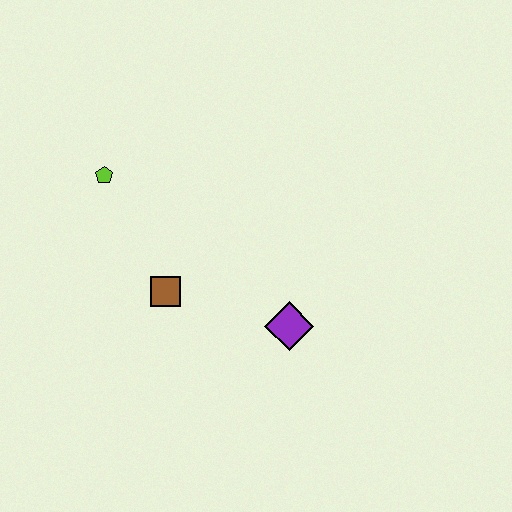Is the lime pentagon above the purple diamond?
Yes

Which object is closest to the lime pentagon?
The brown square is closest to the lime pentagon.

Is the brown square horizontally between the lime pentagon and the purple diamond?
Yes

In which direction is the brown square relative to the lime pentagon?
The brown square is below the lime pentagon.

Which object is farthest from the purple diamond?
The lime pentagon is farthest from the purple diamond.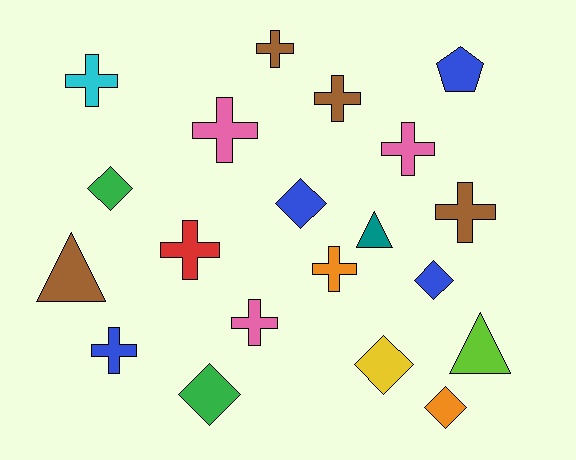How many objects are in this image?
There are 20 objects.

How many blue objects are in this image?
There are 4 blue objects.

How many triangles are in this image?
There are 3 triangles.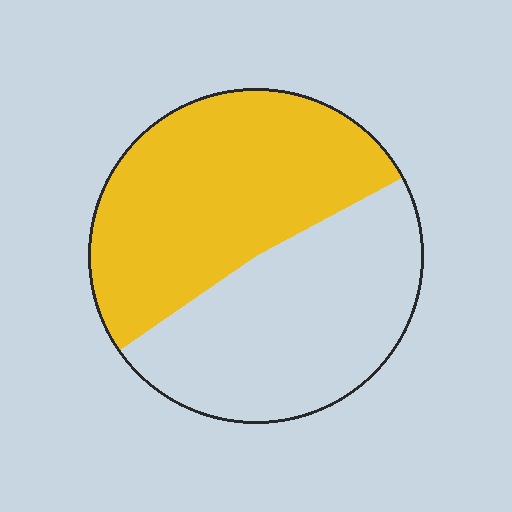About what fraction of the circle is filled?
About one half (1/2).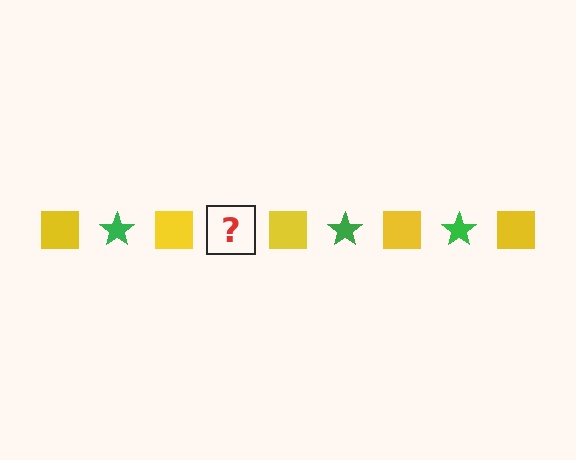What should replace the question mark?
The question mark should be replaced with a green star.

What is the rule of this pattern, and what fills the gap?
The rule is that the pattern alternates between yellow square and green star. The gap should be filled with a green star.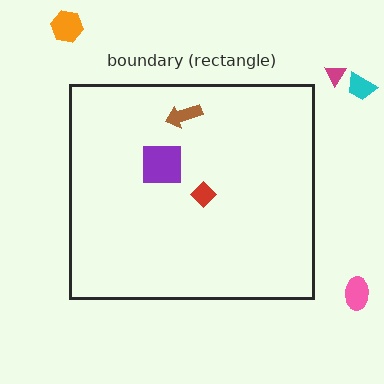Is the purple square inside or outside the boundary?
Inside.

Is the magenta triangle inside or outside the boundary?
Outside.